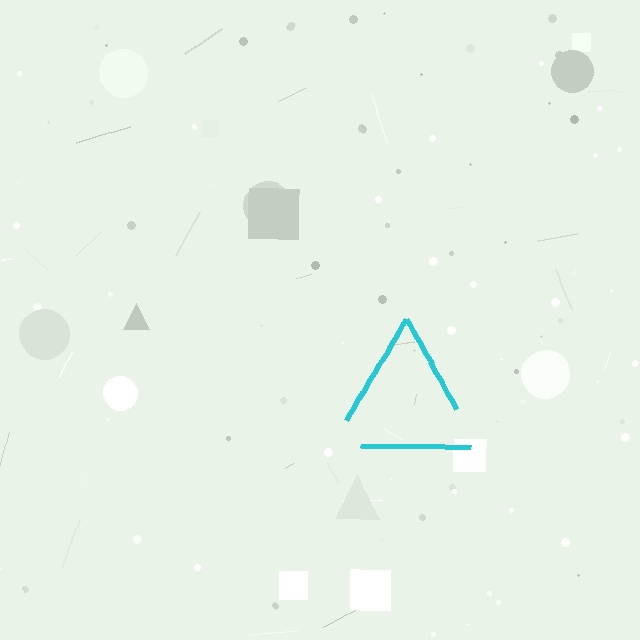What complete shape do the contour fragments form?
The contour fragments form a triangle.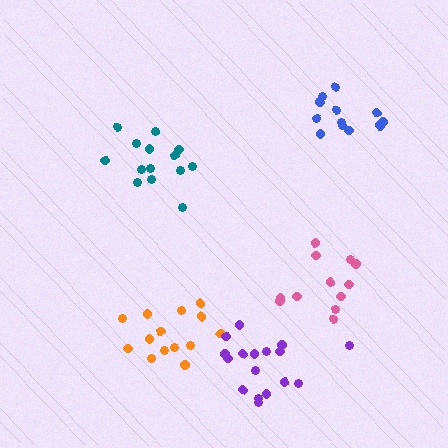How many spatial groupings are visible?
There are 5 spatial groupings.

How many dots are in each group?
Group 1: 13 dots, Group 2: 12 dots, Group 3: 14 dots, Group 4: 14 dots, Group 5: 17 dots (70 total).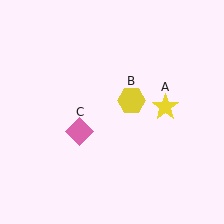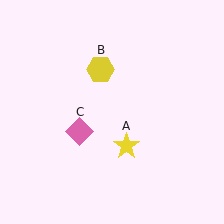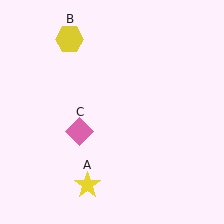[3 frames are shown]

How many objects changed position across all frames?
2 objects changed position: yellow star (object A), yellow hexagon (object B).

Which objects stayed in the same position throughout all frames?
Pink diamond (object C) remained stationary.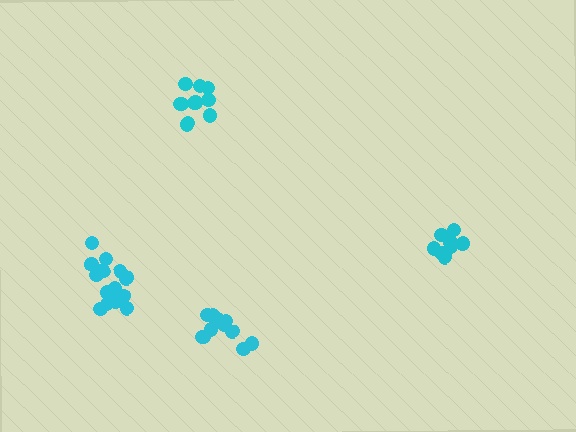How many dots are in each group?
Group 1: 11 dots, Group 2: 12 dots, Group 3: 14 dots, Group 4: 9 dots (46 total).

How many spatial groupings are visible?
There are 4 spatial groupings.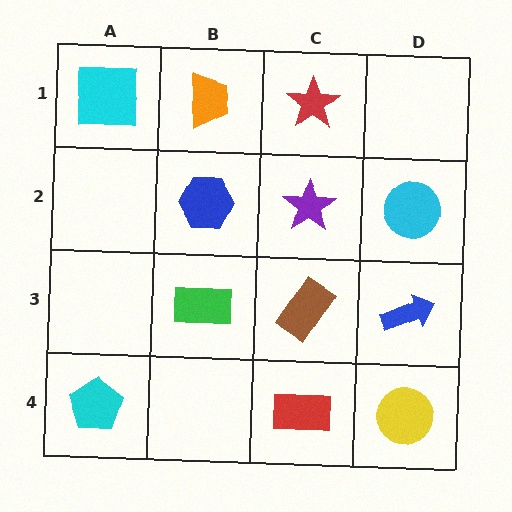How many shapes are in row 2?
3 shapes.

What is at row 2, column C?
A purple star.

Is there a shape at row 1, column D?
No, that cell is empty.